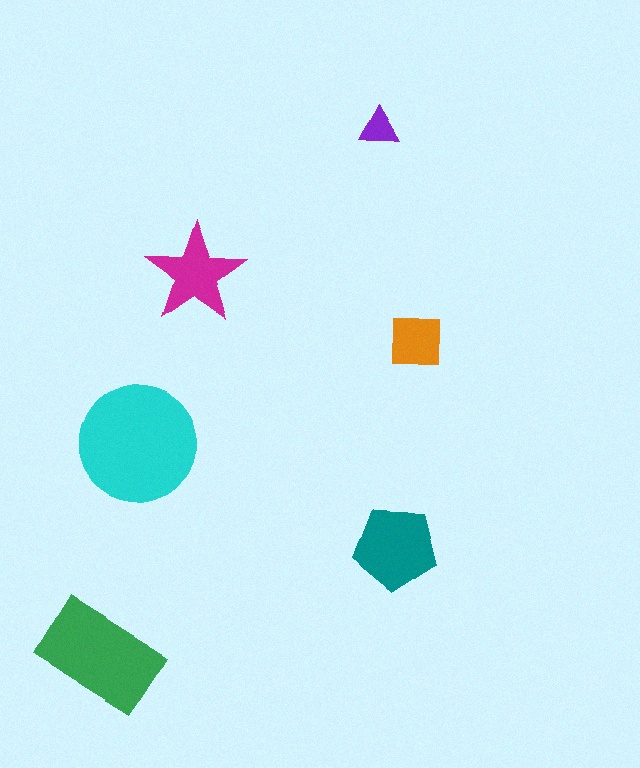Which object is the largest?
The cyan circle.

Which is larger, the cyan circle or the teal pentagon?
The cyan circle.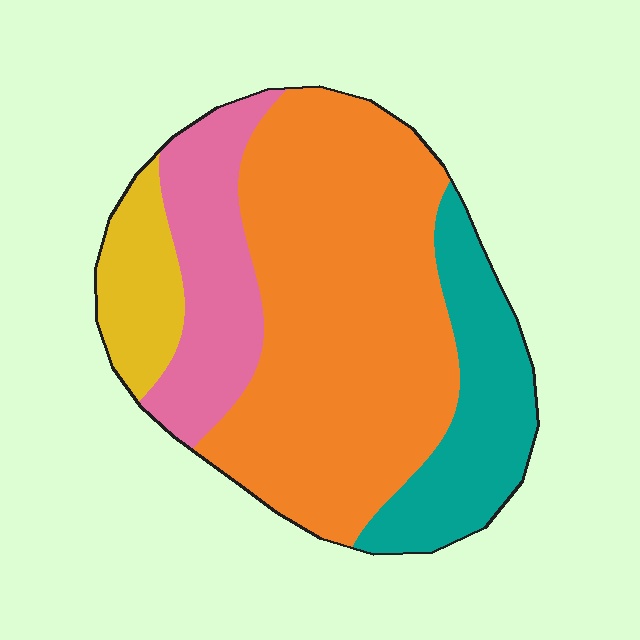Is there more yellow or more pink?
Pink.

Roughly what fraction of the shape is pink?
Pink takes up between a sixth and a third of the shape.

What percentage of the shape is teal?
Teal covers about 20% of the shape.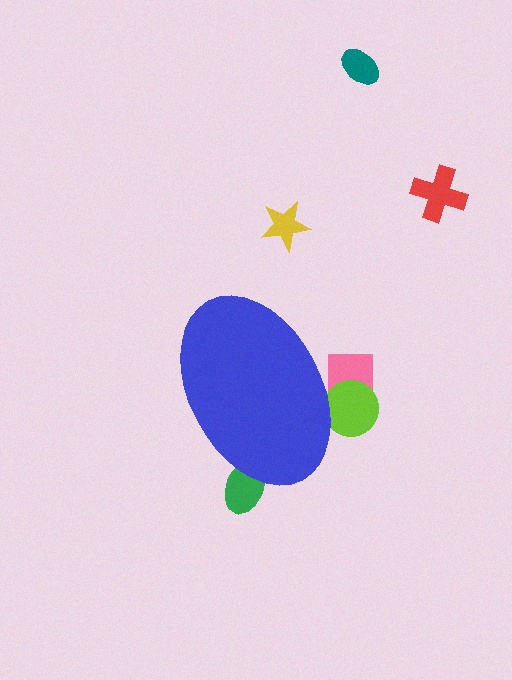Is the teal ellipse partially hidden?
No, the teal ellipse is fully visible.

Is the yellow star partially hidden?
No, the yellow star is fully visible.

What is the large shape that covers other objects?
A blue ellipse.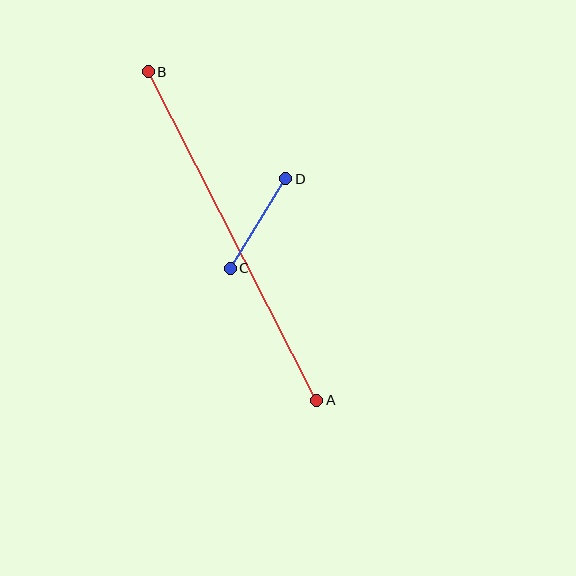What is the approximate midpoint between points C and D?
The midpoint is at approximately (258, 223) pixels.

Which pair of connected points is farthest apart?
Points A and B are farthest apart.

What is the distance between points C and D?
The distance is approximately 105 pixels.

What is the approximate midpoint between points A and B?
The midpoint is at approximately (232, 236) pixels.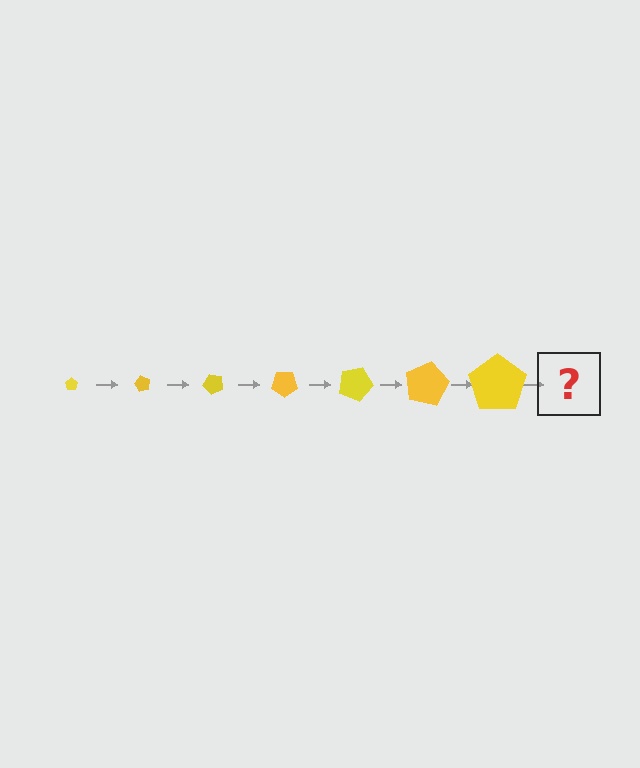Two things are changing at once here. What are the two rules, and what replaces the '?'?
The two rules are that the pentagon grows larger each step and it rotates 60 degrees each step. The '?' should be a pentagon, larger than the previous one and rotated 420 degrees from the start.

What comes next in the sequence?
The next element should be a pentagon, larger than the previous one and rotated 420 degrees from the start.